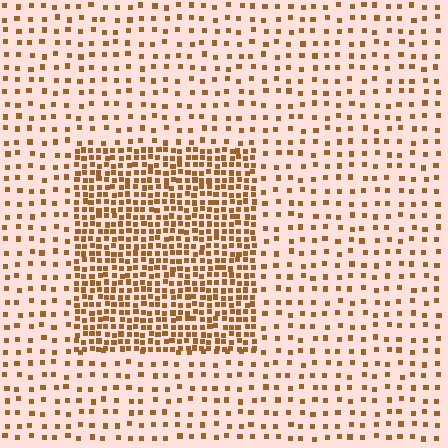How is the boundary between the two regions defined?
The boundary is defined by a change in element density (approximately 2.8x ratio). All elements are the same color, size, and shape.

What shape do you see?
I see a rectangle.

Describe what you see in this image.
The image contains small brown elements arranged at two different densities. A rectangle-shaped region is visible where the elements are more densely packed than the surrounding area.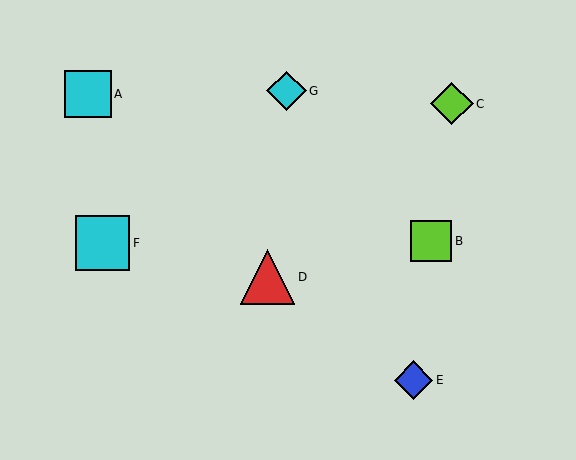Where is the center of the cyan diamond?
The center of the cyan diamond is at (286, 91).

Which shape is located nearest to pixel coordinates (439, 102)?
The lime diamond (labeled C) at (452, 104) is nearest to that location.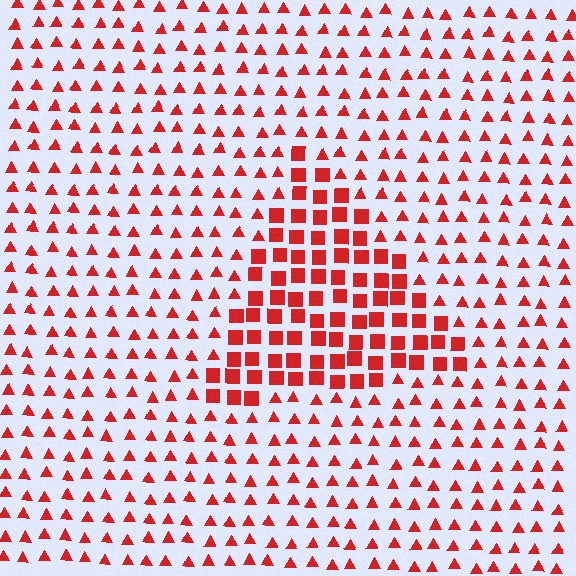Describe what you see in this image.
The image is filled with small red elements arranged in a uniform grid. A triangle-shaped region contains squares, while the surrounding area contains triangles. The boundary is defined purely by the change in element shape.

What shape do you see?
I see a triangle.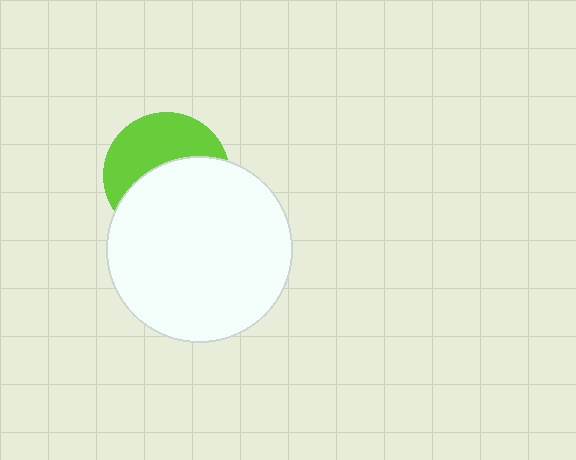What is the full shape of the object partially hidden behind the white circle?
The partially hidden object is a lime circle.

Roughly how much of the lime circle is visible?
About half of it is visible (roughly 45%).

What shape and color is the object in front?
The object in front is a white circle.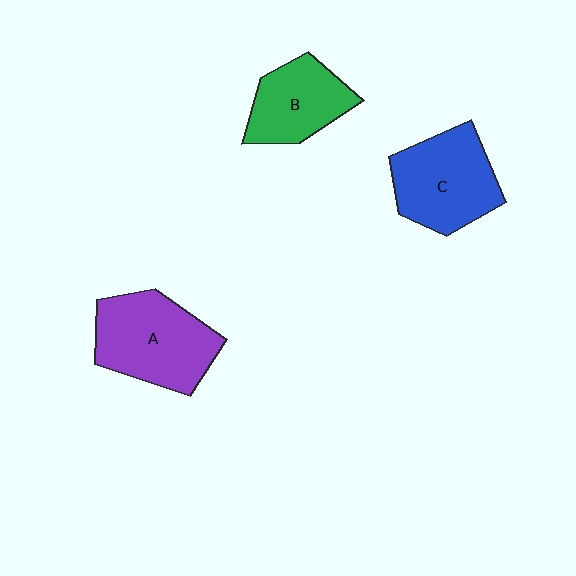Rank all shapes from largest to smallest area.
From largest to smallest: A (purple), C (blue), B (green).